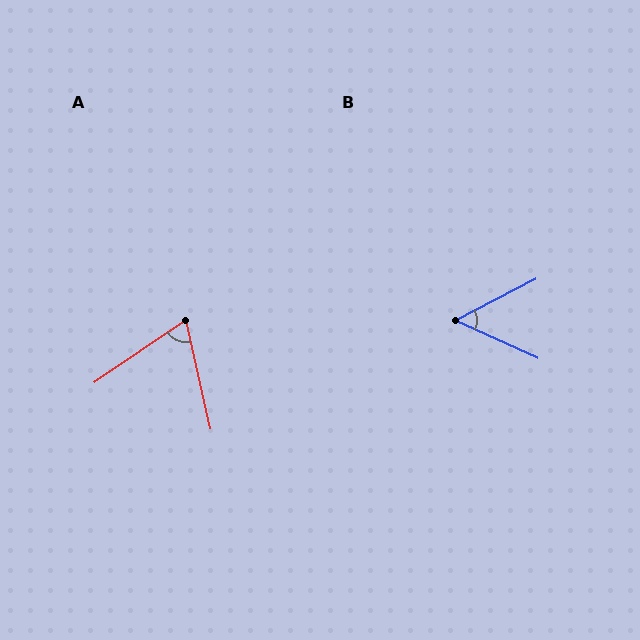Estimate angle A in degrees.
Approximately 69 degrees.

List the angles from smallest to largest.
B (52°), A (69°).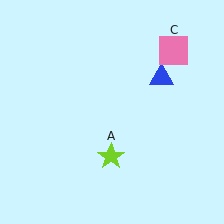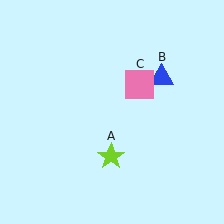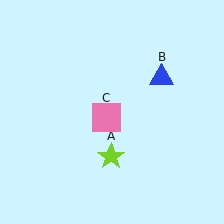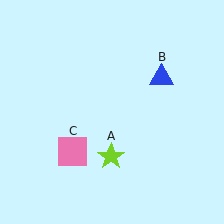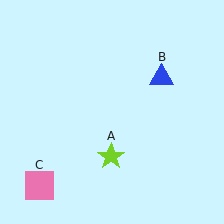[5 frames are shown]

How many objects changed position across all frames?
1 object changed position: pink square (object C).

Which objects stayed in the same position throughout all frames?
Lime star (object A) and blue triangle (object B) remained stationary.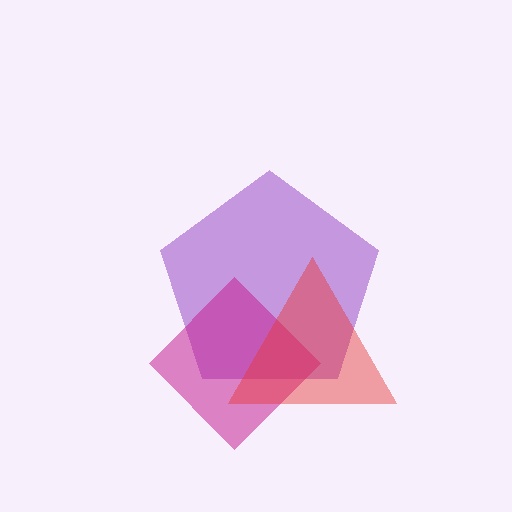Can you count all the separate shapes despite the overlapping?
Yes, there are 3 separate shapes.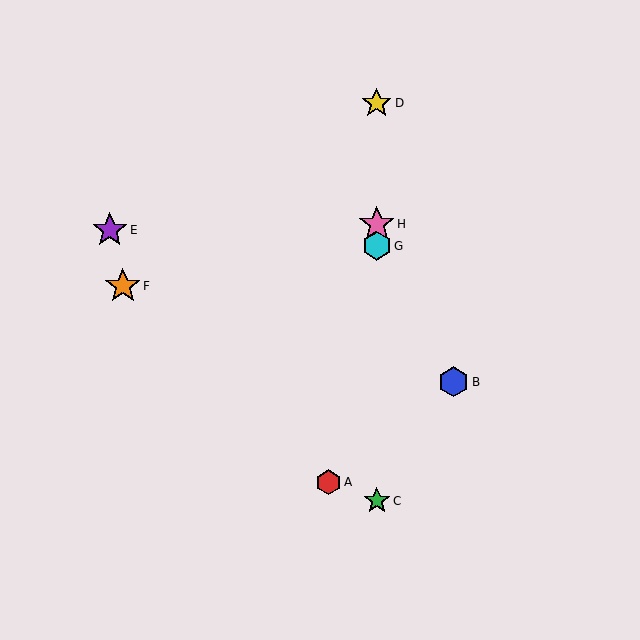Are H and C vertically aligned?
Yes, both are at x≈377.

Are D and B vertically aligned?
No, D is at x≈377 and B is at x≈454.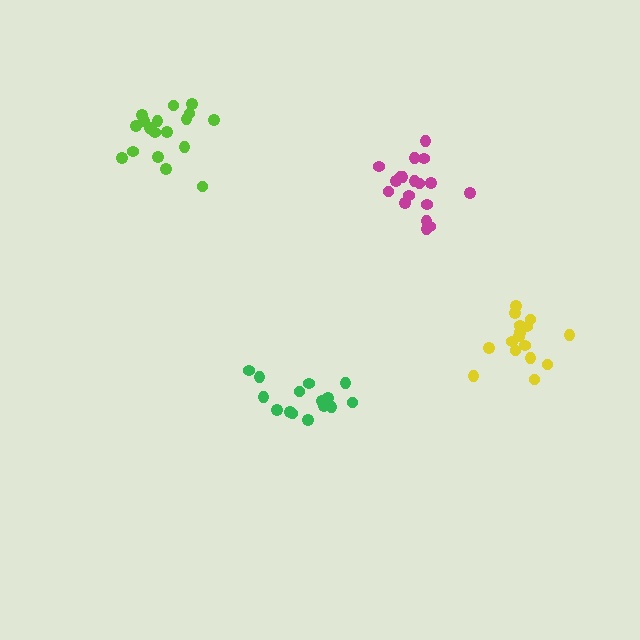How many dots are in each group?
Group 1: 18 dots, Group 2: 15 dots, Group 3: 18 dots, Group 4: 16 dots (67 total).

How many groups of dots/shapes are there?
There are 4 groups.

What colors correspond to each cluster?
The clusters are colored: magenta, green, lime, yellow.